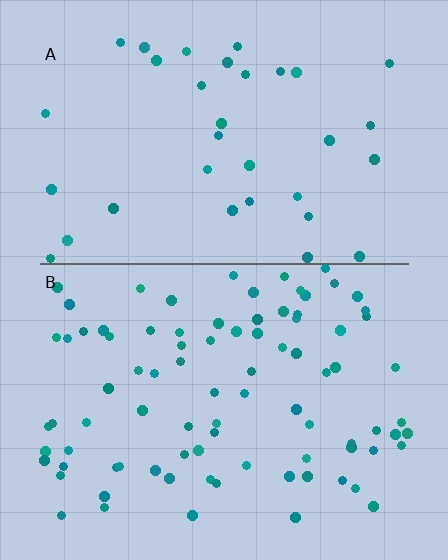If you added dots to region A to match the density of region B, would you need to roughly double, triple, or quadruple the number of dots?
Approximately triple.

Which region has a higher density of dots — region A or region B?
B (the bottom).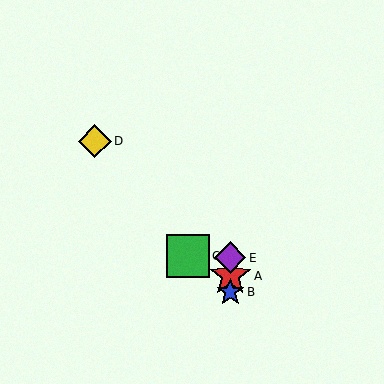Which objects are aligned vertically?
Objects A, B, E are aligned vertically.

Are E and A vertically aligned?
Yes, both are at x≈230.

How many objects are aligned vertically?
3 objects (A, B, E) are aligned vertically.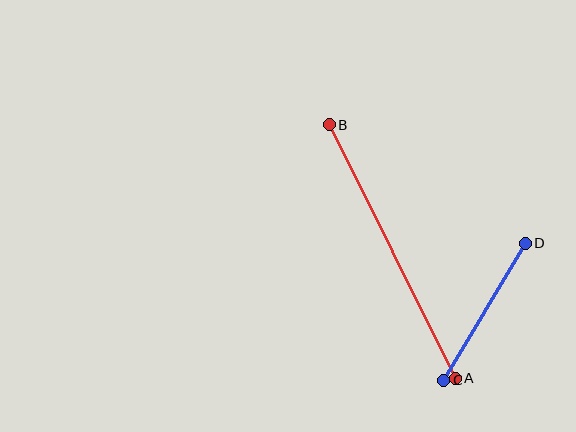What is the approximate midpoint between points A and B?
The midpoint is at approximately (392, 252) pixels.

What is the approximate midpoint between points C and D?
The midpoint is at approximately (484, 312) pixels.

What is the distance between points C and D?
The distance is approximately 159 pixels.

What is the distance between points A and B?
The distance is approximately 283 pixels.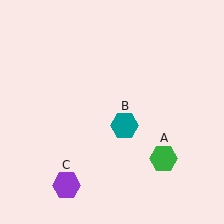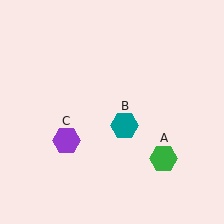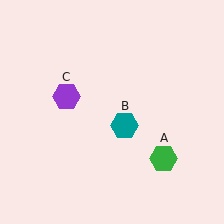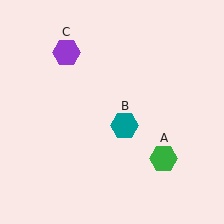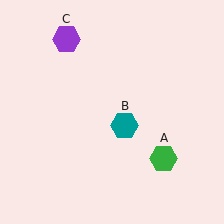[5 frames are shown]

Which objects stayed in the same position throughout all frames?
Green hexagon (object A) and teal hexagon (object B) remained stationary.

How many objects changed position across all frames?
1 object changed position: purple hexagon (object C).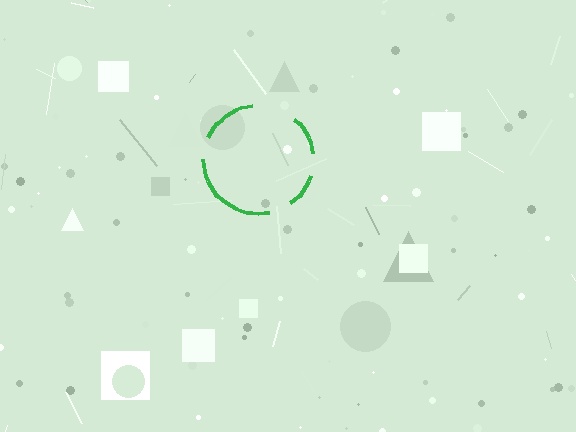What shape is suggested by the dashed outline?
The dashed outline suggests a circle.